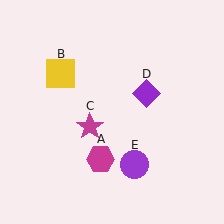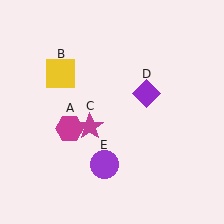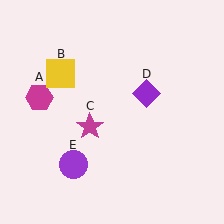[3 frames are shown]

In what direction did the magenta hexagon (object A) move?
The magenta hexagon (object A) moved up and to the left.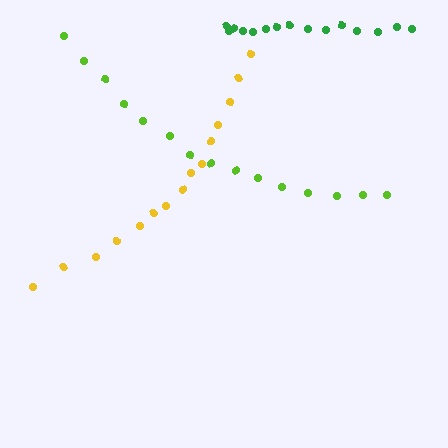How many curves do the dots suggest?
There are 3 distinct paths.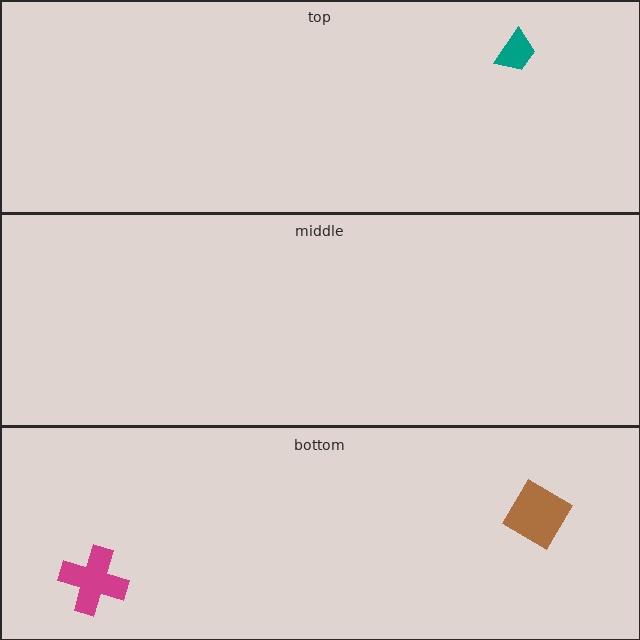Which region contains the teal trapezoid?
The top region.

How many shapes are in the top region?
1.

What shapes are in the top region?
The teal trapezoid.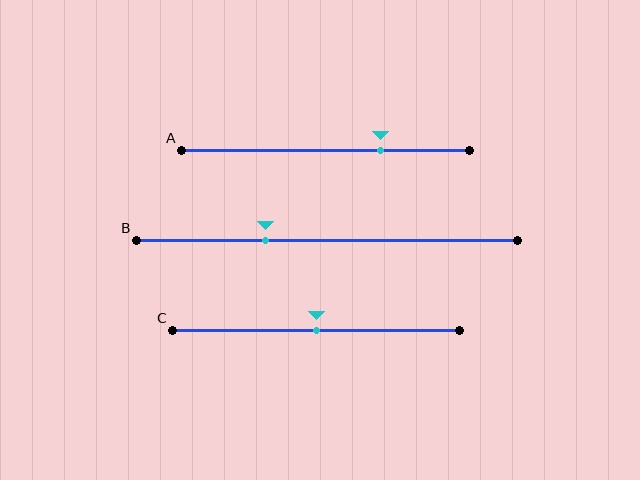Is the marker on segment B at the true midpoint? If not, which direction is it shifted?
No, the marker on segment B is shifted to the left by about 16% of the segment length.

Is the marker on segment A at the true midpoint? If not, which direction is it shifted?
No, the marker on segment A is shifted to the right by about 19% of the segment length.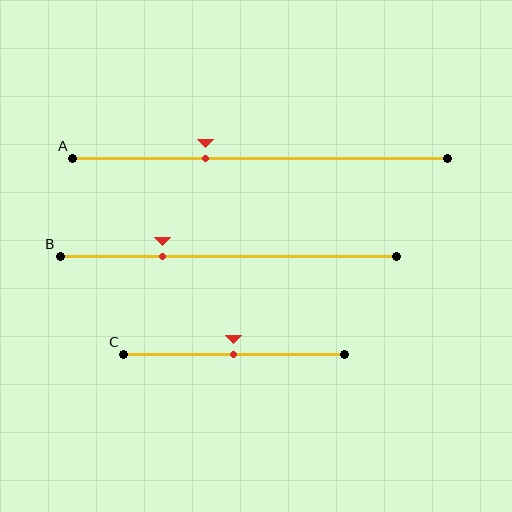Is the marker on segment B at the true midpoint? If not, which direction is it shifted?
No, the marker on segment B is shifted to the left by about 20% of the segment length.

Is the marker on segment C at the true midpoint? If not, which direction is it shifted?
Yes, the marker on segment C is at the true midpoint.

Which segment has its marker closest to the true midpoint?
Segment C has its marker closest to the true midpoint.